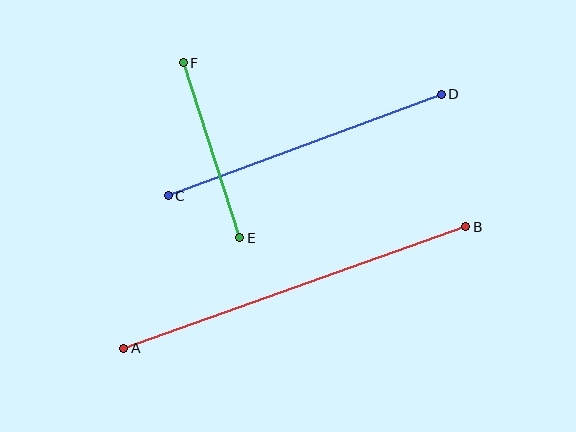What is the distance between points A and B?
The distance is approximately 363 pixels.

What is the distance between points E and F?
The distance is approximately 184 pixels.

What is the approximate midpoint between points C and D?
The midpoint is at approximately (305, 145) pixels.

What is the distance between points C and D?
The distance is approximately 291 pixels.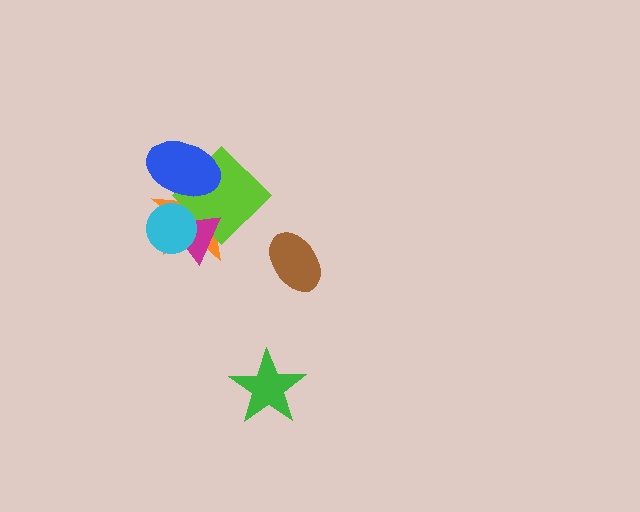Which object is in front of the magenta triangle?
The cyan circle is in front of the magenta triangle.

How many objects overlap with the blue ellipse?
2 objects overlap with the blue ellipse.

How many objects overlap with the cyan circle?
3 objects overlap with the cyan circle.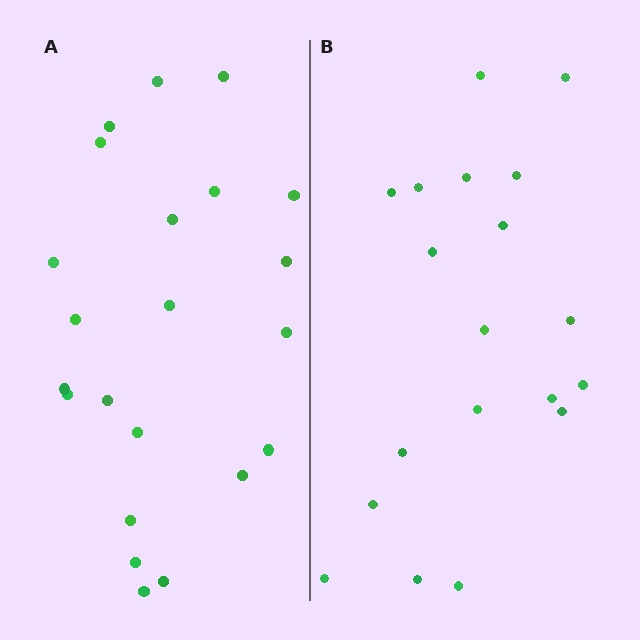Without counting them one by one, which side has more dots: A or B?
Region A (the left region) has more dots.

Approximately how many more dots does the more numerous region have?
Region A has just a few more — roughly 2 or 3 more dots than region B.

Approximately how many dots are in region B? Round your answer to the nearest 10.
About 20 dots. (The exact count is 19, which rounds to 20.)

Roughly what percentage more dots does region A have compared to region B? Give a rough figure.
About 15% more.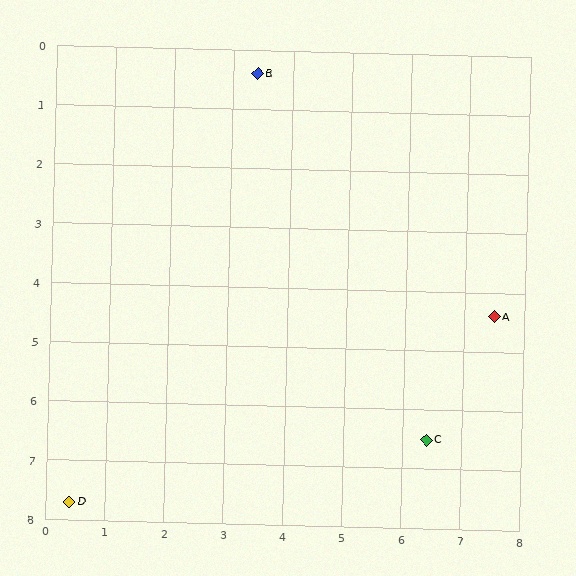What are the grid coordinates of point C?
Point C is at approximately (6.4, 6.5).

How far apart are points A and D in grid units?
Points A and D are about 7.8 grid units apart.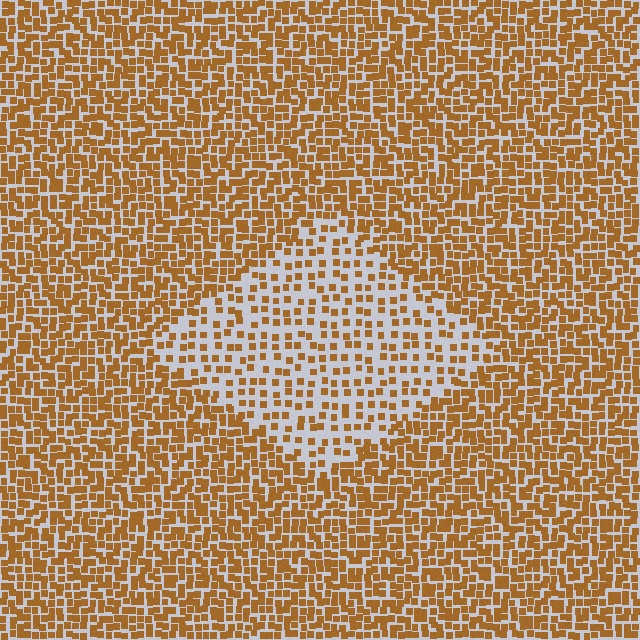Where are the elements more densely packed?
The elements are more densely packed outside the diamond boundary.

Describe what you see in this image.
The image contains small brown elements arranged at two different densities. A diamond-shaped region is visible where the elements are less densely packed than the surrounding area.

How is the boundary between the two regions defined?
The boundary is defined by a change in element density (approximately 2.1x ratio). All elements are the same color, size, and shape.